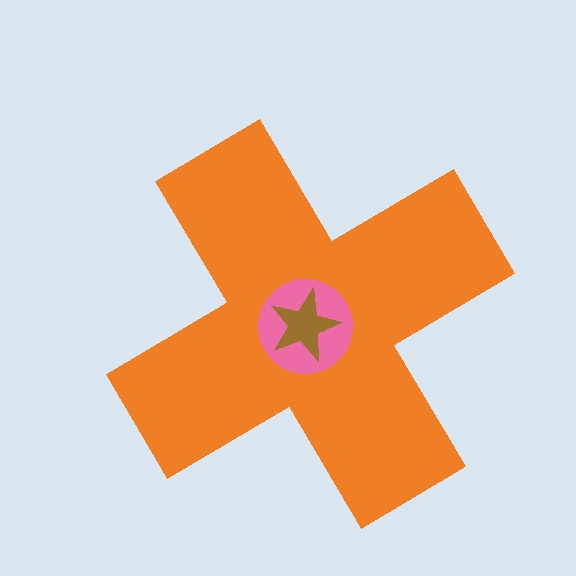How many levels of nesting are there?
3.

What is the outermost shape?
The orange cross.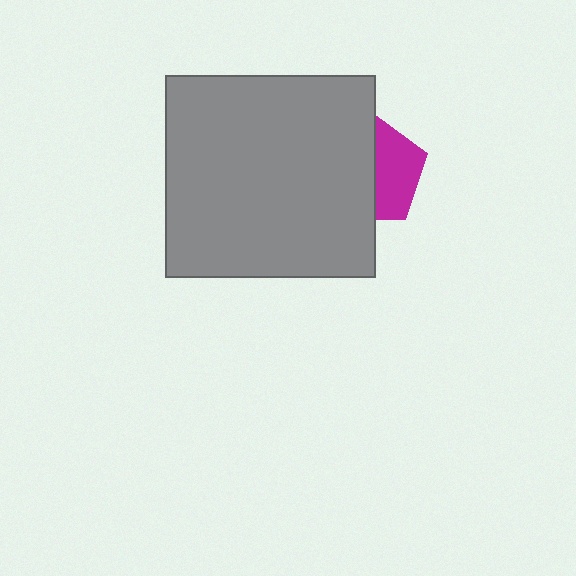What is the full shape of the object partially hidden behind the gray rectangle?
The partially hidden object is a magenta pentagon.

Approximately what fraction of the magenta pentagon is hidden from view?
Roughly 56% of the magenta pentagon is hidden behind the gray rectangle.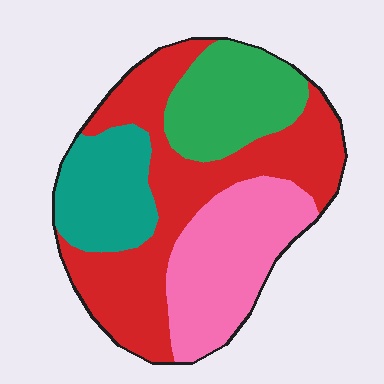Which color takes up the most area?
Red, at roughly 40%.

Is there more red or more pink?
Red.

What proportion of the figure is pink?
Pink takes up between a sixth and a third of the figure.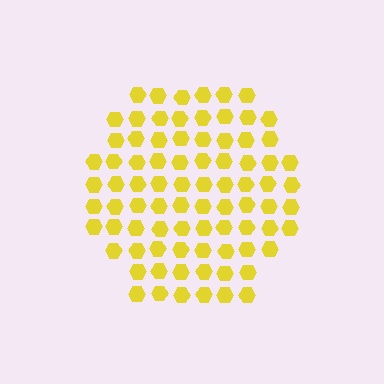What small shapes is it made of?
It is made of small hexagons.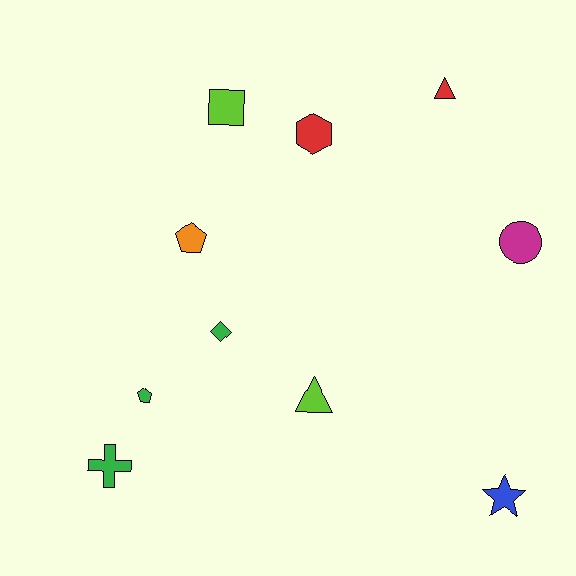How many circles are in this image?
There is 1 circle.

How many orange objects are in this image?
There is 1 orange object.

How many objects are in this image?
There are 10 objects.